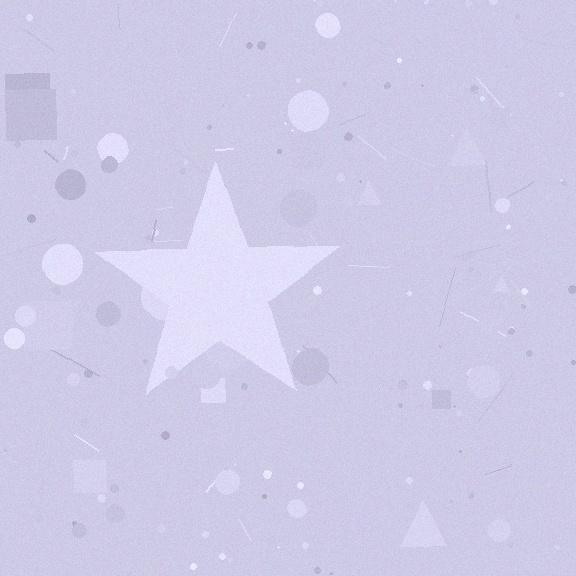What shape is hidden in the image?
A star is hidden in the image.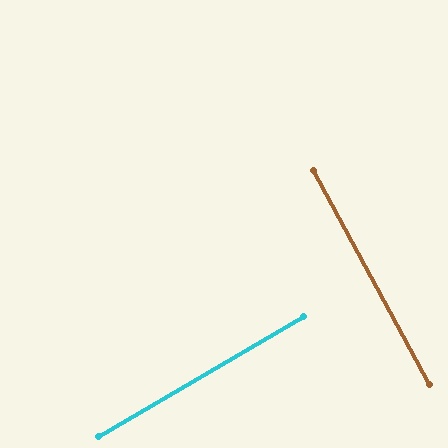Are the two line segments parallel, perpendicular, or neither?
Perpendicular — they meet at approximately 88°.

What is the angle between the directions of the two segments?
Approximately 88 degrees.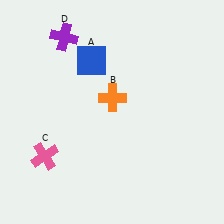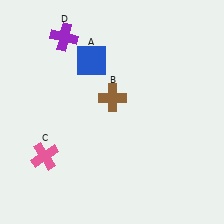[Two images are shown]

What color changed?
The cross (B) changed from orange in Image 1 to brown in Image 2.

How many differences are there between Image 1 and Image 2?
There is 1 difference between the two images.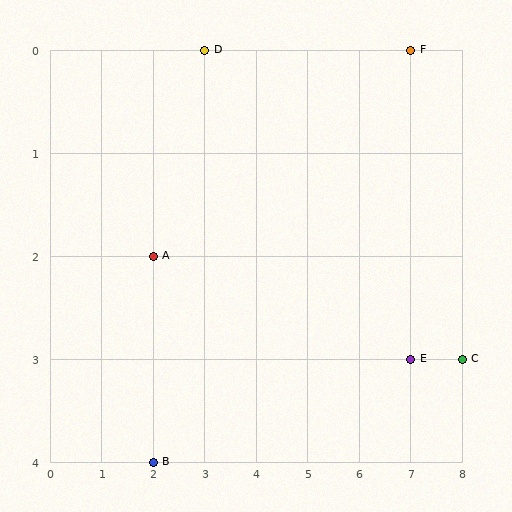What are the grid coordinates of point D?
Point D is at grid coordinates (3, 0).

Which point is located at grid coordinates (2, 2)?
Point A is at (2, 2).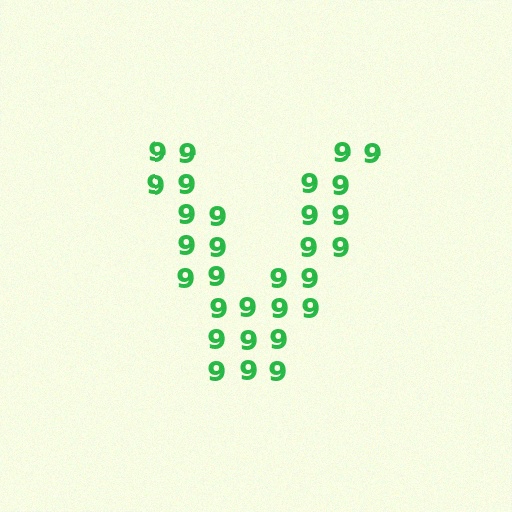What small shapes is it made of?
It is made of small digit 9's.